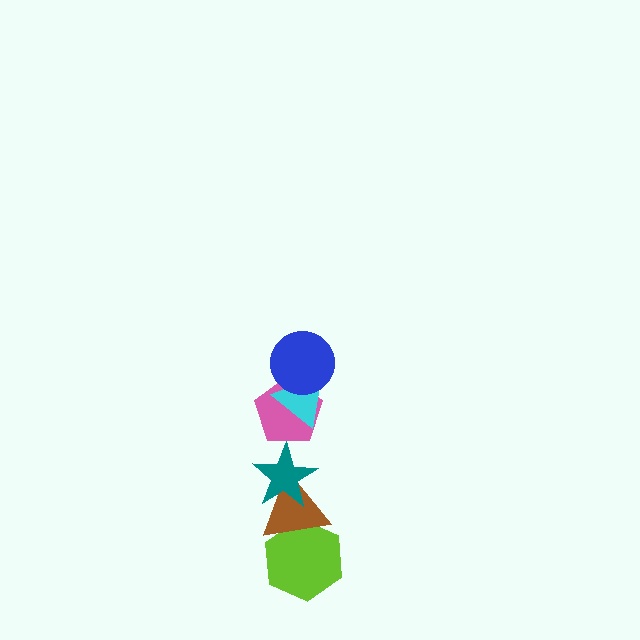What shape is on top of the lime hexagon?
The brown triangle is on top of the lime hexagon.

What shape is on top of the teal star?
The pink pentagon is on top of the teal star.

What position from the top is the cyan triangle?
The cyan triangle is 2nd from the top.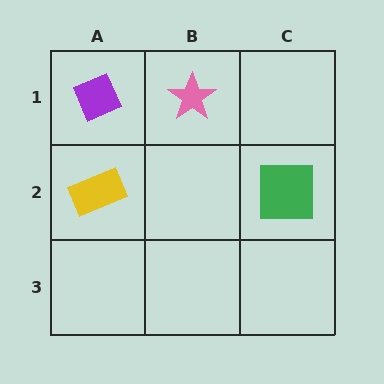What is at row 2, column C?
A green square.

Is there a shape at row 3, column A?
No, that cell is empty.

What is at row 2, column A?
A yellow rectangle.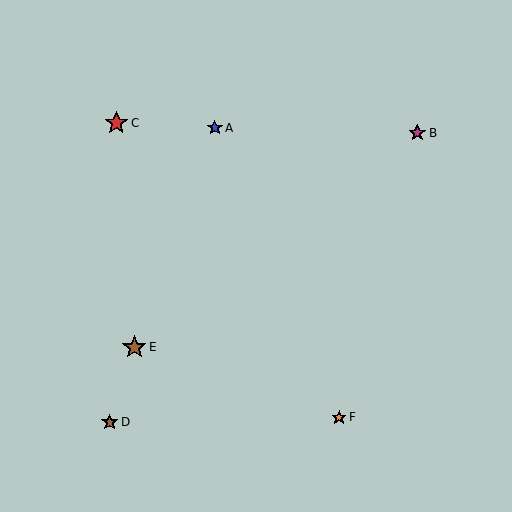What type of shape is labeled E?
Shape E is a brown star.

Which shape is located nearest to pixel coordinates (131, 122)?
The red star (labeled C) at (116, 123) is nearest to that location.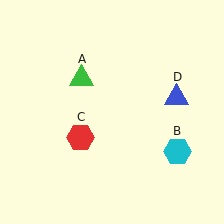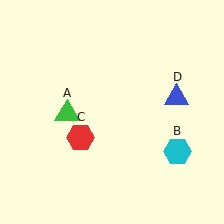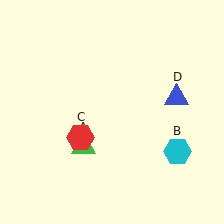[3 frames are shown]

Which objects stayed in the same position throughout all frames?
Cyan hexagon (object B) and red hexagon (object C) and blue triangle (object D) remained stationary.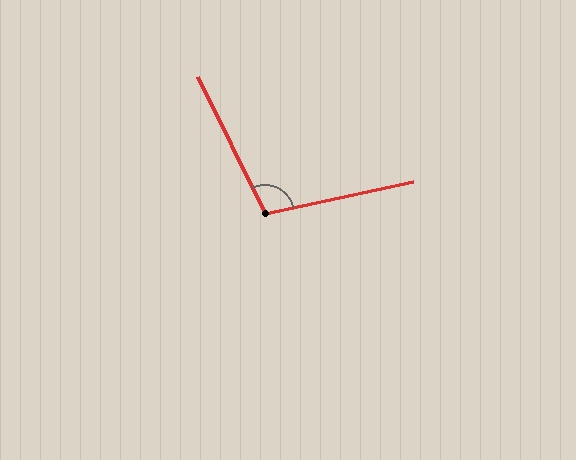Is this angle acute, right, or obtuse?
It is obtuse.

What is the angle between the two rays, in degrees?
Approximately 104 degrees.